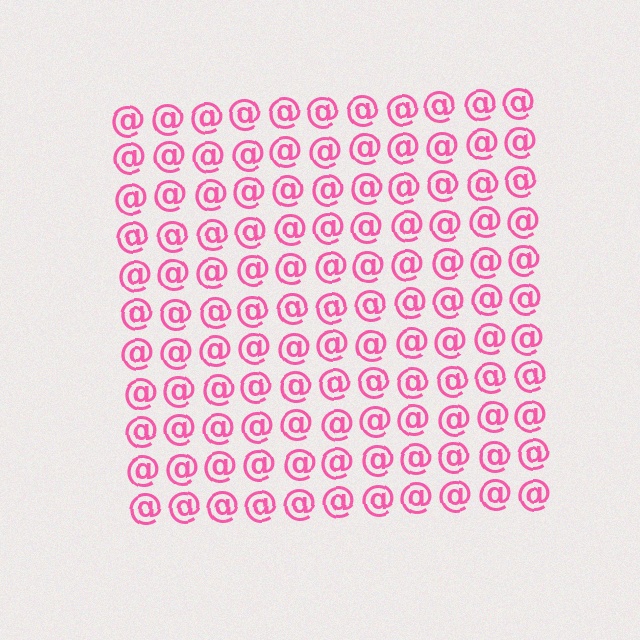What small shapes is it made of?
It is made of small at signs.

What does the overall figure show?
The overall figure shows a square.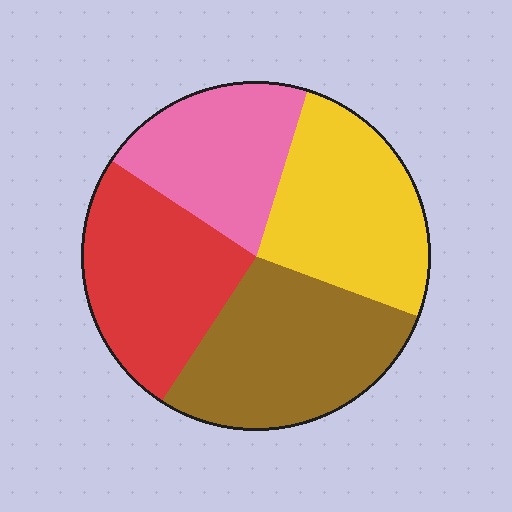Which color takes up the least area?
Pink, at roughly 20%.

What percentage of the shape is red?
Red takes up about one quarter (1/4) of the shape.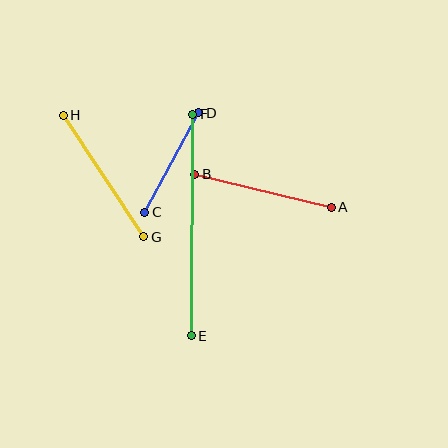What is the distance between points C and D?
The distance is approximately 113 pixels.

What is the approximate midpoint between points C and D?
The midpoint is at approximately (172, 162) pixels.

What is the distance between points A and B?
The distance is approximately 140 pixels.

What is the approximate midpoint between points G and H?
The midpoint is at approximately (103, 176) pixels.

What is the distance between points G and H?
The distance is approximately 146 pixels.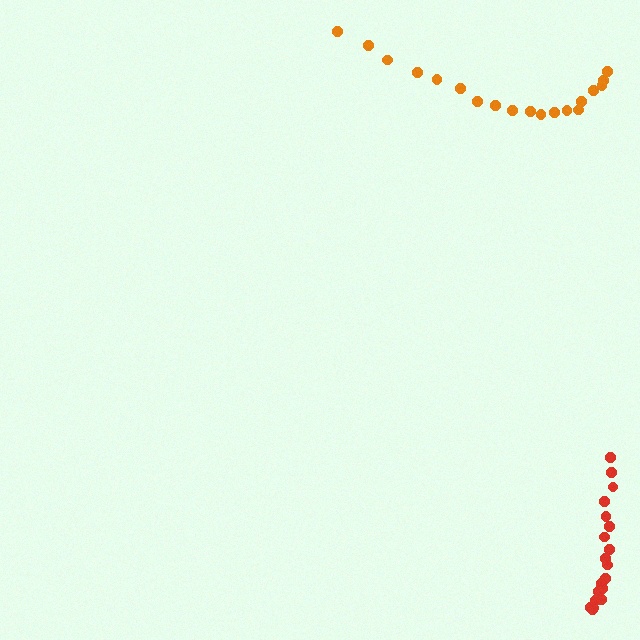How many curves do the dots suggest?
There are 2 distinct paths.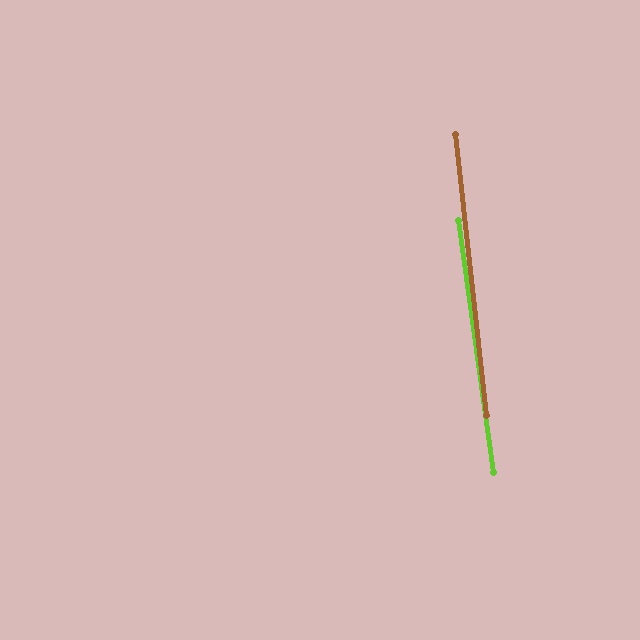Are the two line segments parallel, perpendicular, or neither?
Parallel — their directions differ by only 1.7°.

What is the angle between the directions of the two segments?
Approximately 2 degrees.